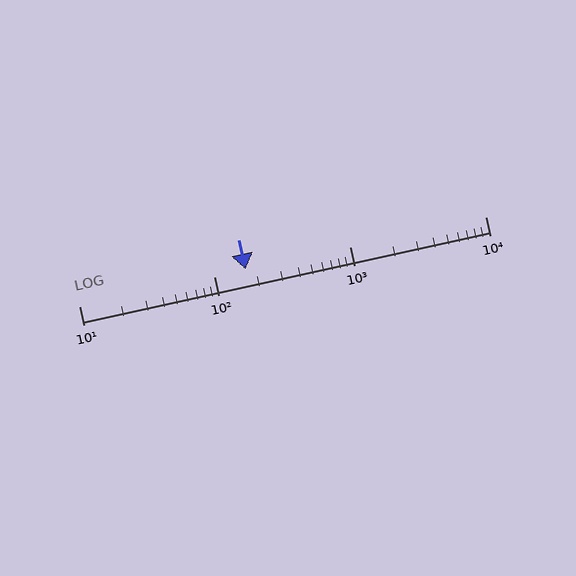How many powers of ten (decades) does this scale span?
The scale spans 3 decades, from 10 to 10000.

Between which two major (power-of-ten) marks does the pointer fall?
The pointer is between 100 and 1000.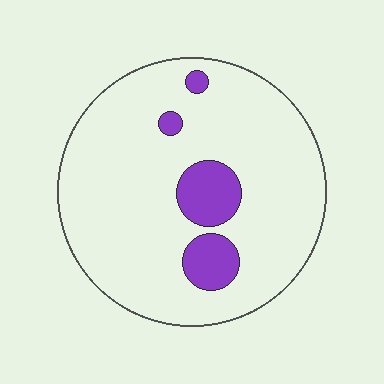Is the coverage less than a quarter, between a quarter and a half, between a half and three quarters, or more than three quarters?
Less than a quarter.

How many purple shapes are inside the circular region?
4.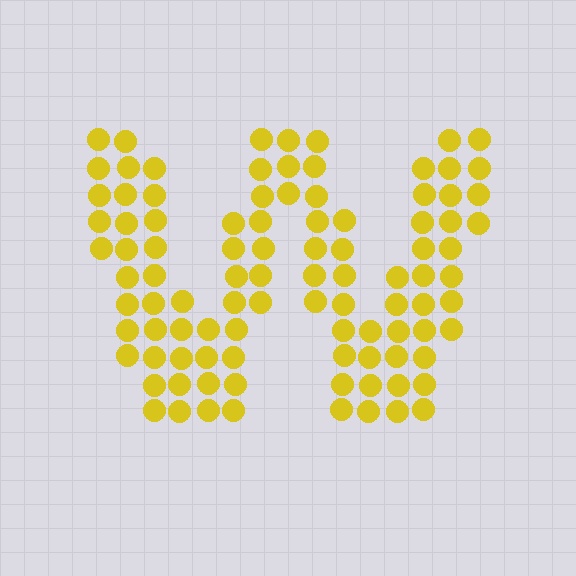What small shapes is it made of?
It is made of small circles.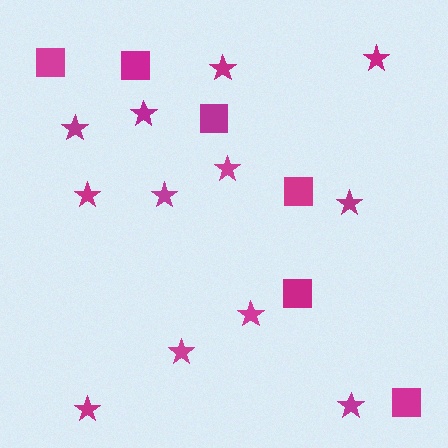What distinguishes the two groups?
There are 2 groups: one group of squares (6) and one group of stars (12).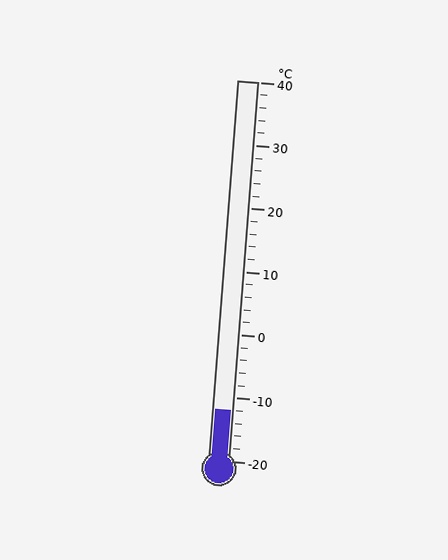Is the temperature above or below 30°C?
The temperature is below 30°C.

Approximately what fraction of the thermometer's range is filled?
The thermometer is filled to approximately 15% of its range.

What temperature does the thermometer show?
The thermometer shows approximately -12°C.